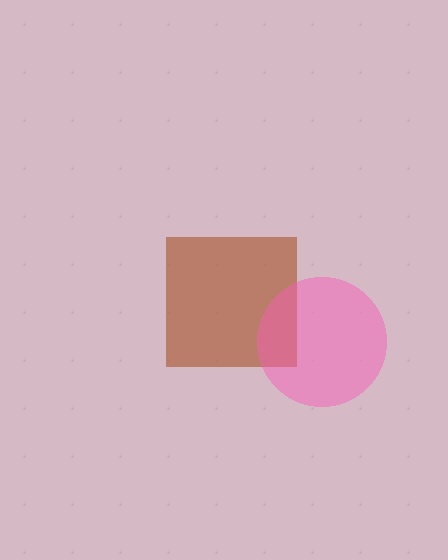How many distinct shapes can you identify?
There are 2 distinct shapes: a brown square, a pink circle.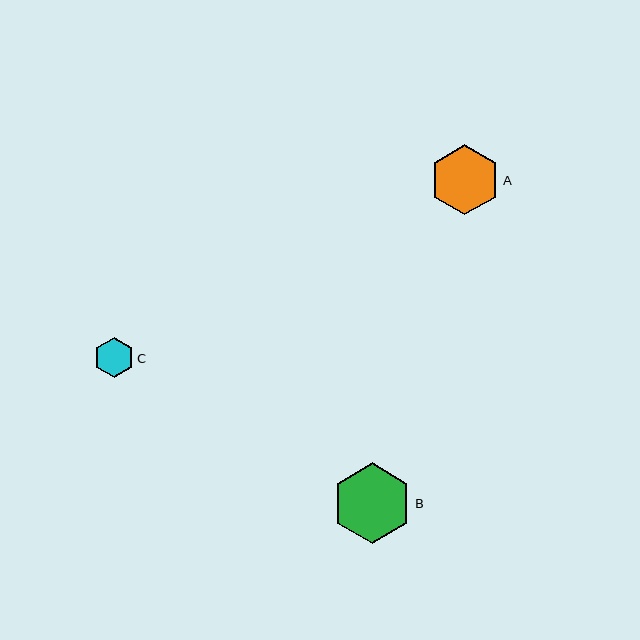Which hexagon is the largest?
Hexagon B is the largest with a size of approximately 81 pixels.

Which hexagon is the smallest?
Hexagon C is the smallest with a size of approximately 40 pixels.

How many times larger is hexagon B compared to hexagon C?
Hexagon B is approximately 2.0 times the size of hexagon C.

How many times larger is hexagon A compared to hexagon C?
Hexagon A is approximately 1.7 times the size of hexagon C.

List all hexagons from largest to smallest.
From largest to smallest: B, A, C.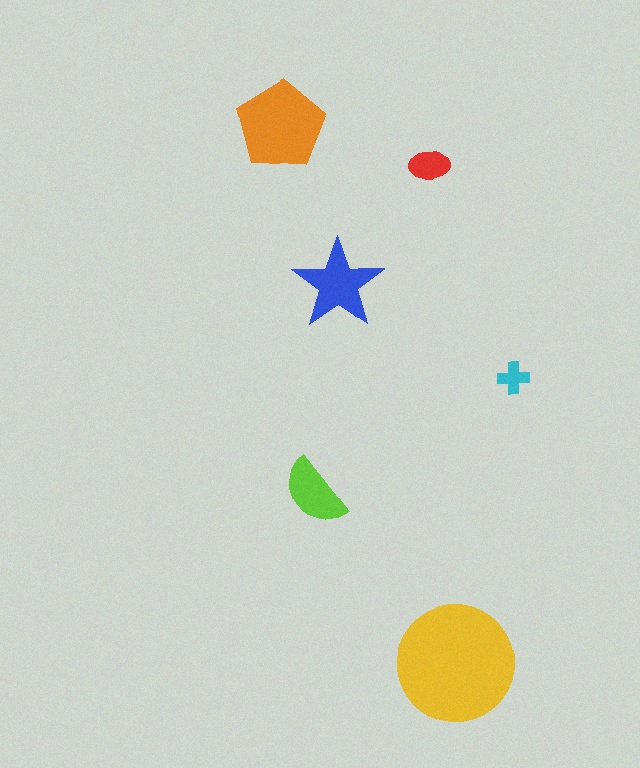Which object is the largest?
The yellow circle.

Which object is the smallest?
The cyan cross.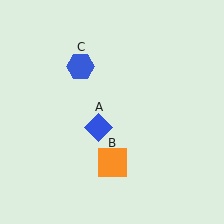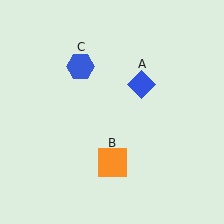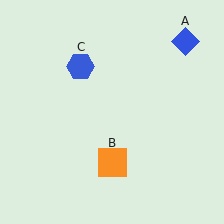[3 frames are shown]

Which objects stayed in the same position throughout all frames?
Orange square (object B) and blue hexagon (object C) remained stationary.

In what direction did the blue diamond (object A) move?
The blue diamond (object A) moved up and to the right.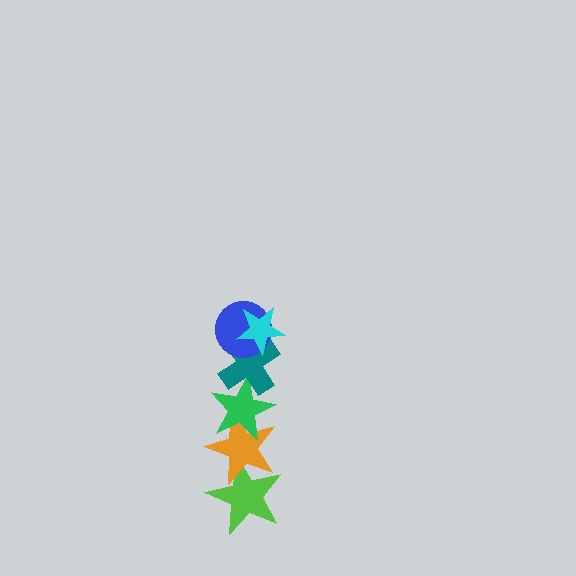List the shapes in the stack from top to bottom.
From top to bottom: the cyan star, the blue circle, the teal cross, the green star, the orange star, the lime star.